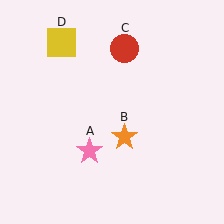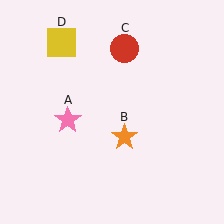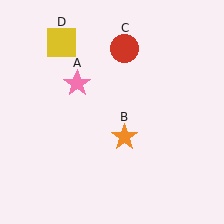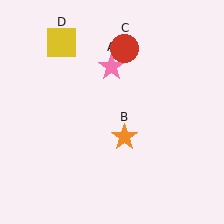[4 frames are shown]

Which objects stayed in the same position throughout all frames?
Orange star (object B) and red circle (object C) and yellow square (object D) remained stationary.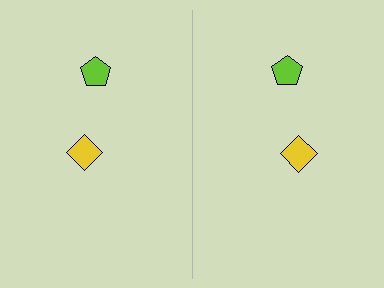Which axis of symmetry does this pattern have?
The pattern has a vertical axis of symmetry running through the center of the image.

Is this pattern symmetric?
Yes, this pattern has bilateral (reflection) symmetry.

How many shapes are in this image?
There are 4 shapes in this image.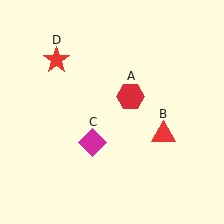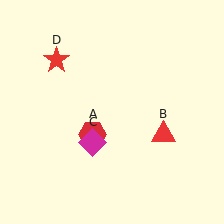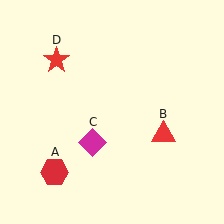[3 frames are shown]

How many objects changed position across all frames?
1 object changed position: red hexagon (object A).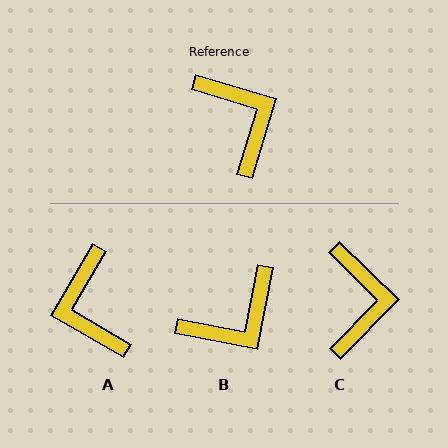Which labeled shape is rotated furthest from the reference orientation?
A, about 167 degrees away.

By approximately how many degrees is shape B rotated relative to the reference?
Approximately 84 degrees clockwise.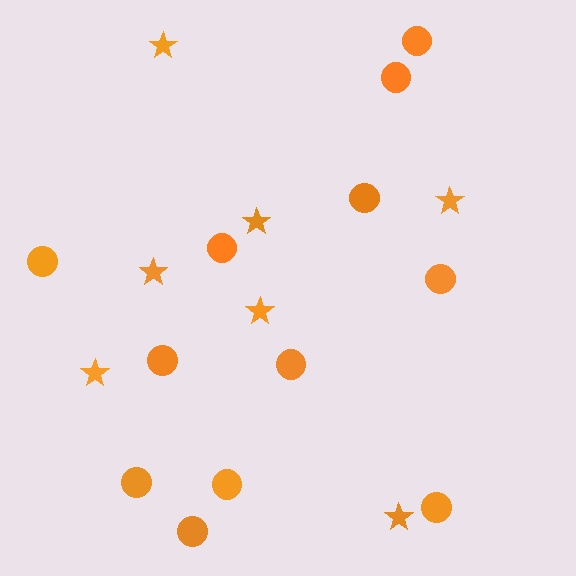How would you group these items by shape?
There are 2 groups: one group of circles (12) and one group of stars (7).